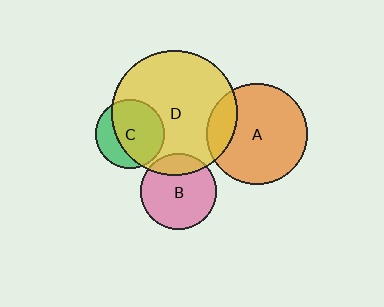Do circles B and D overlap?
Yes.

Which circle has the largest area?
Circle D (yellow).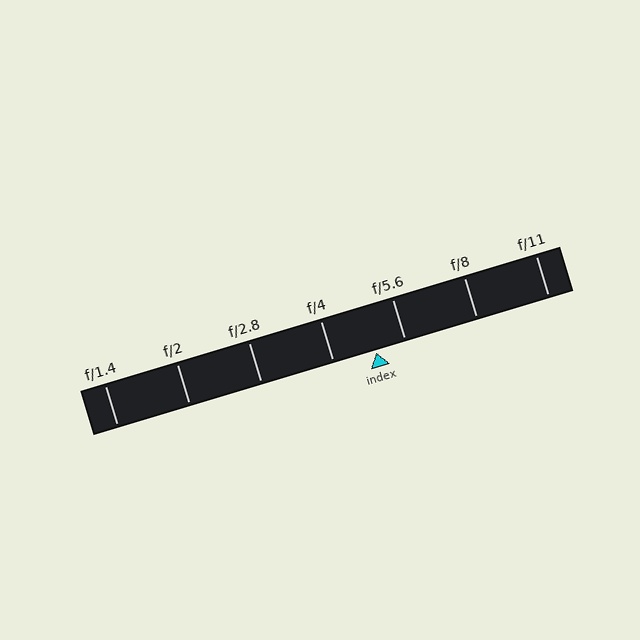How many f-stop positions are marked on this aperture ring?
There are 7 f-stop positions marked.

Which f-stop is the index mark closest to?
The index mark is closest to f/5.6.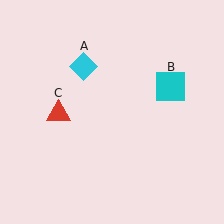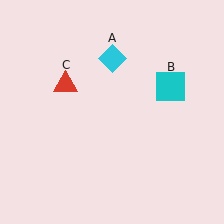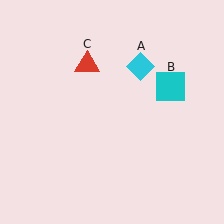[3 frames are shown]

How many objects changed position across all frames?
2 objects changed position: cyan diamond (object A), red triangle (object C).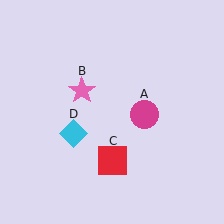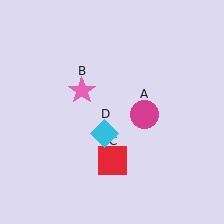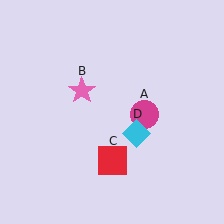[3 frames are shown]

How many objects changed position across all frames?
1 object changed position: cyan diamond (object D).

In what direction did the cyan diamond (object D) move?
The cyan diamond (object D) moved right.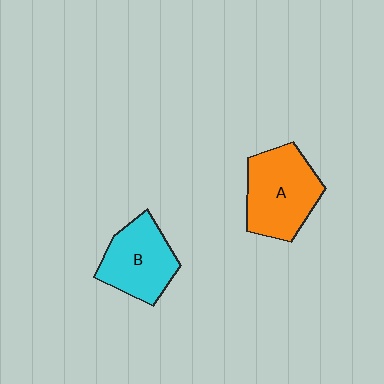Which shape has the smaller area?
Shape B (cyan).